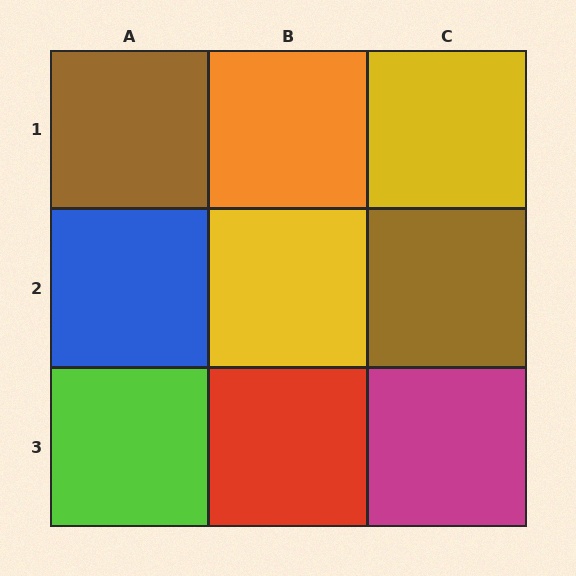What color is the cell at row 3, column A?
Lime.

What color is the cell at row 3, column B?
Red.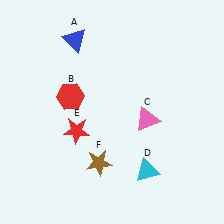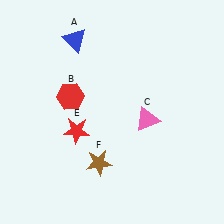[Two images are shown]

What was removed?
The cyan triangle (D) was removed in Image 2.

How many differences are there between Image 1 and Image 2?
There is 1 difference between the two images.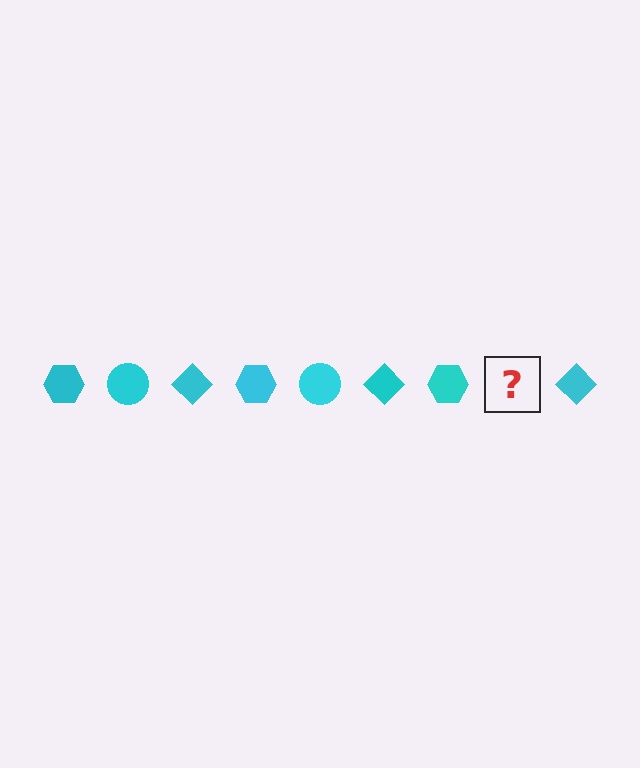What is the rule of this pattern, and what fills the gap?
The rule is that the pattern cycles through hexagon, circle, diamond shapes in cyan. The gap should be filled with a cyan circle.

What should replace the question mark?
The question mark should be replaced with a cyan circle.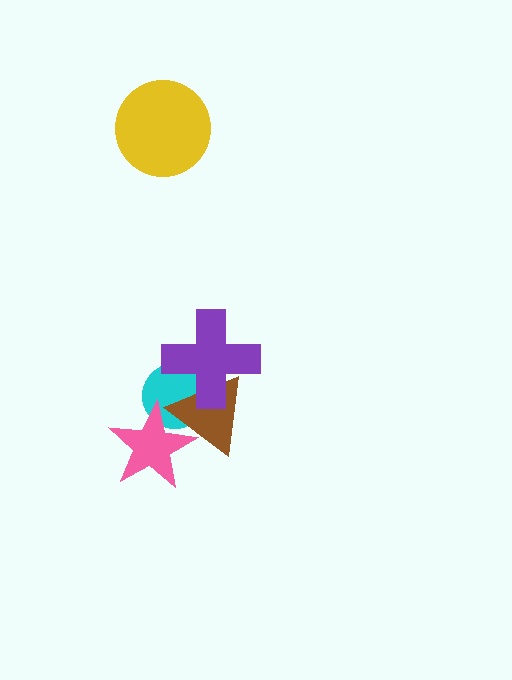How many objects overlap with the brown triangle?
3 objects overlap with the brown triangle.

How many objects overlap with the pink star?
2 objects overlap with the pink star.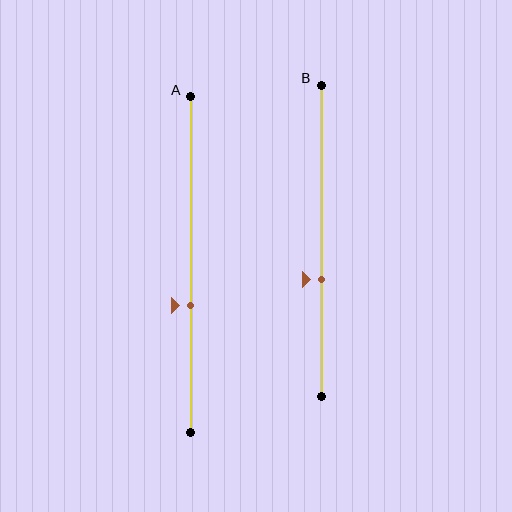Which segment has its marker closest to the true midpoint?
Segment B has its marker closest to the true midpoint.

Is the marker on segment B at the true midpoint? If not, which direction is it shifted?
No, the marker on segment B is shifted downward by about 12% of the segment length.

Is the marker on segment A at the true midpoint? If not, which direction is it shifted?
No, the marker on segment A is shifted downward by about 12% of the segment length.